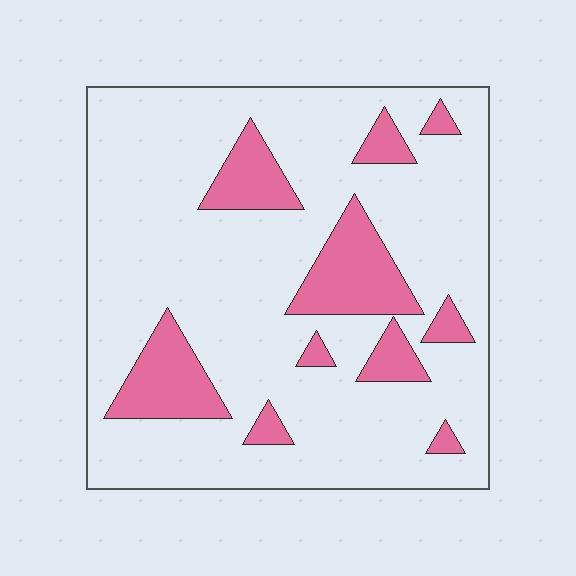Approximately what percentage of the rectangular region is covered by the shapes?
Approximately 20%.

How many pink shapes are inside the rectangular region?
10.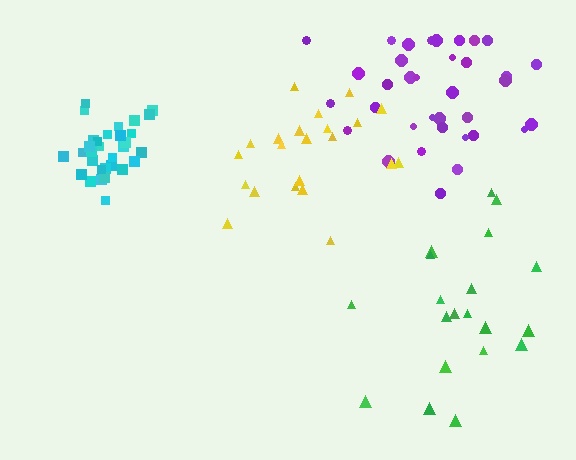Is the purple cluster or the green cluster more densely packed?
Purple.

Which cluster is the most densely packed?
Cyan.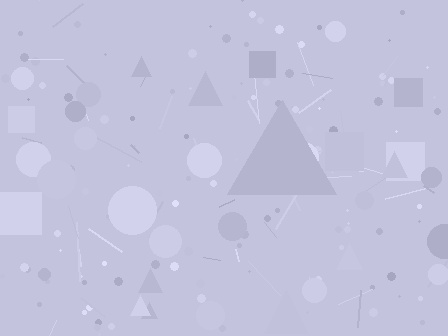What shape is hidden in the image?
A triangle is hidden in the image.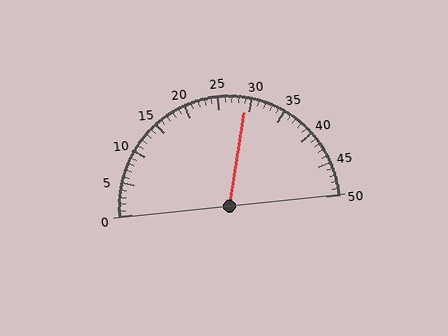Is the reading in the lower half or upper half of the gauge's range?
The reading is in the upper half of the range (0 to 50).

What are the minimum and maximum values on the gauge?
The gauge ranges from 0 to 50.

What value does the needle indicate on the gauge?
The needle indicates approximately 29.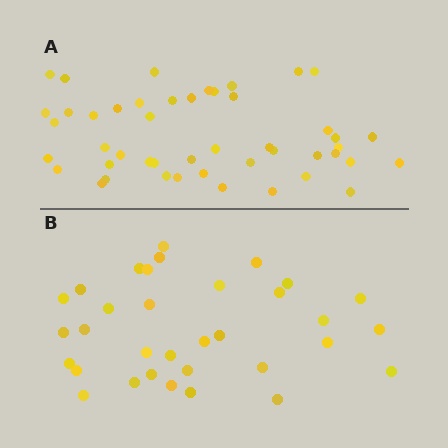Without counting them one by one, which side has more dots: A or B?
Region A (the top region) has more dots.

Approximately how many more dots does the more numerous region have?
Region A has approximately 15 more dots than region B.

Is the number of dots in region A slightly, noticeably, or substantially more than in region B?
Region A has noticeably more, but not dramatically so. The ratio is roughly 1.4 to 1.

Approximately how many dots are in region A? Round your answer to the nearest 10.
About 50 dots. (The exact count is 47, which rounds to 50.)